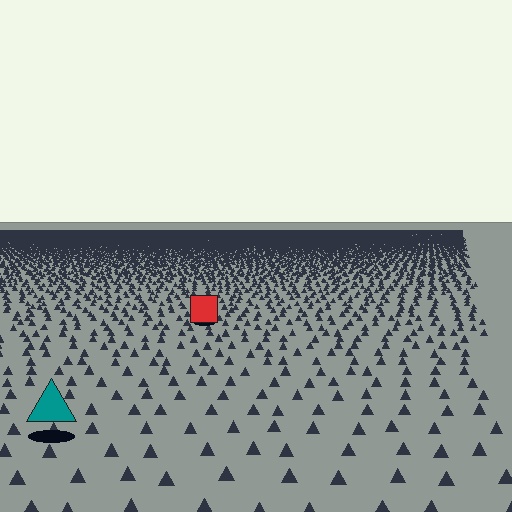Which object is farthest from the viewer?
The red square is farthest from the viewer. It appears smaller and the ground texture around it is denser.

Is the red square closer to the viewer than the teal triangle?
No. The teal triangle is closer — you can tell from the texture gradient: the ground texture is coarser near it.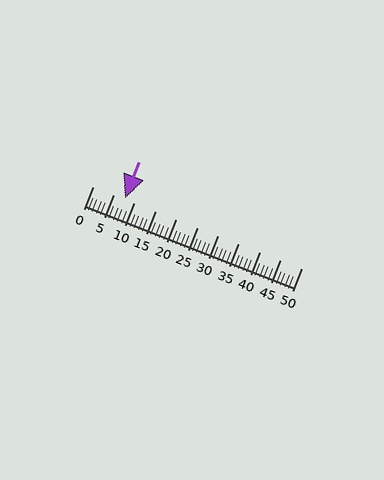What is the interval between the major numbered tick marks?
The major tick marks are spaced 5 units apart.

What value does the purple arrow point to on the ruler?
The purple arrow points to approximately 8.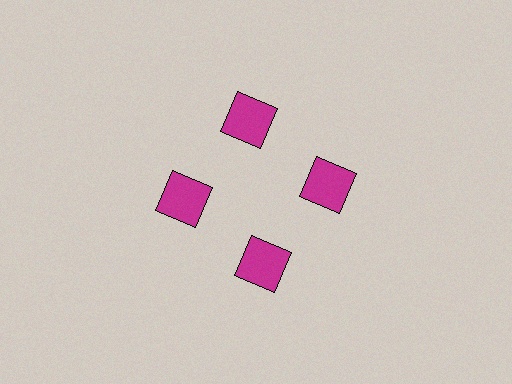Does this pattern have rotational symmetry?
Yes, this pattern has 4-fold rotational symmetry. It looks the same after rotating 90 degrees around the center.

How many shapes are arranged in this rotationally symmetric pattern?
There are 4 shapes, arranged in 4 groups of 1.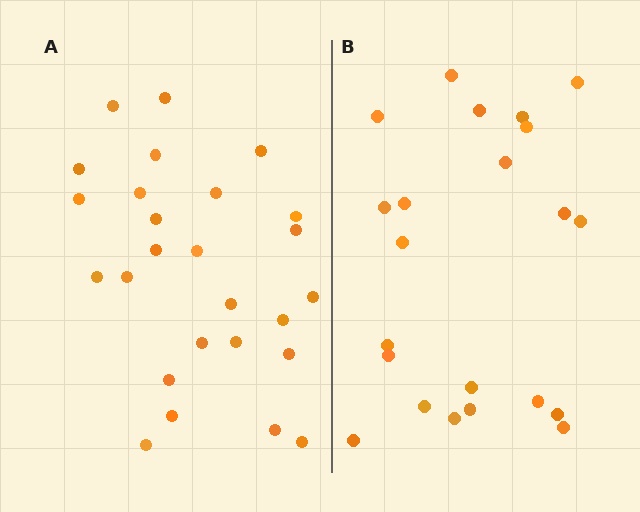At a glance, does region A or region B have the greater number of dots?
Region A (the left region) has more dots.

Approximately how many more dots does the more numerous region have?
Region A has about 4 more dots than region B.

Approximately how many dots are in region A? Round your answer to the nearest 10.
About 30 dots. (The exact count is 26, which rounds to 30.)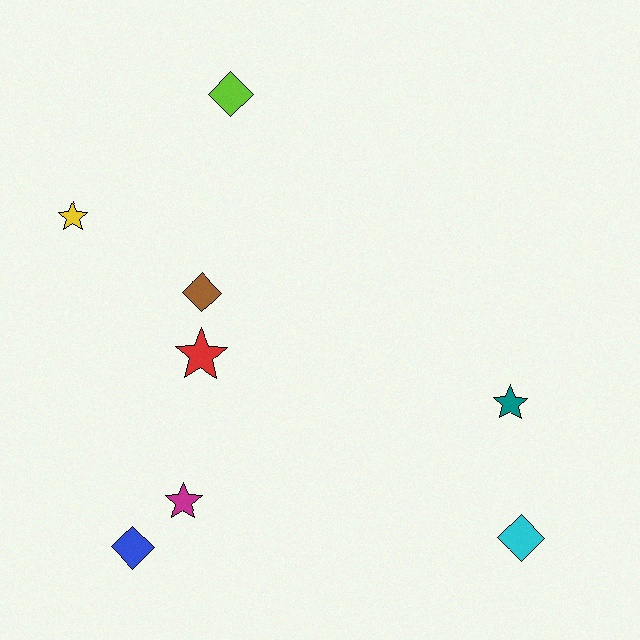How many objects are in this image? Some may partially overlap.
There are 8 objects.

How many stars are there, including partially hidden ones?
There are 4 stars.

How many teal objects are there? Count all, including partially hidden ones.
There is 1 teal object.